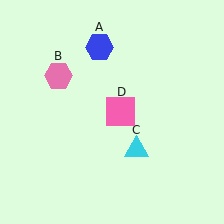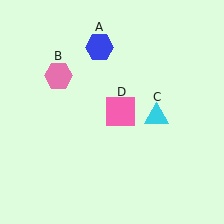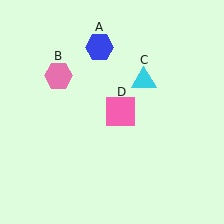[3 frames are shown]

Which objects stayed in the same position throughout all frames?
Blue hexagon (object A) and pink hexagon (object B) and pink square (object D) remained stationary.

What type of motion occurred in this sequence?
The cyan triangle (object C) rotated counterclockwise around the center of the scene.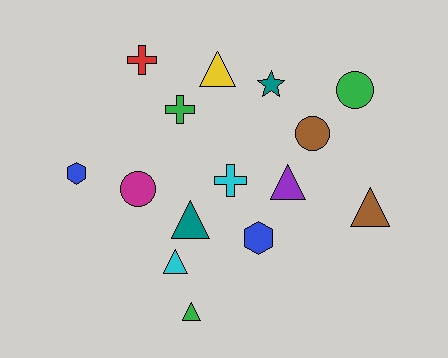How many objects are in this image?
There are 15 objects.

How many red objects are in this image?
There is 1 red object.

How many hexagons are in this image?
There are 2 hexagons.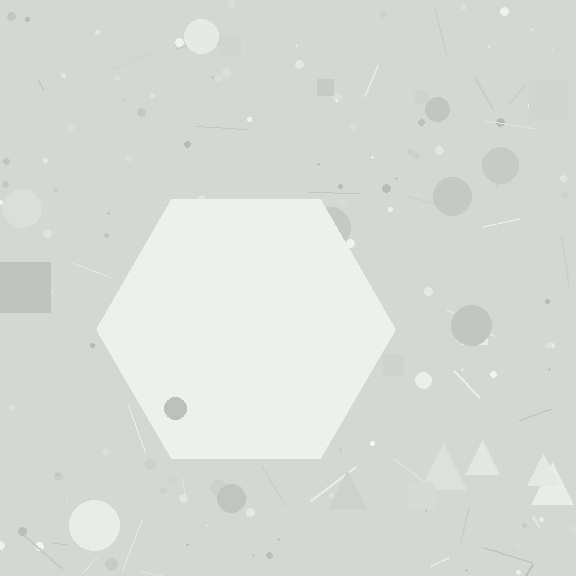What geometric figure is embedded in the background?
A hexagon is embedded in the background.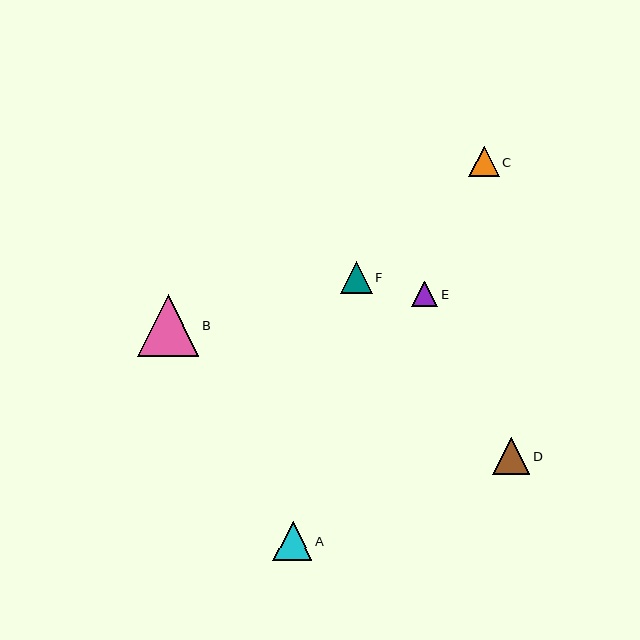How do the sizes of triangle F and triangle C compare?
Triangle F and triangle C are approximately the same size.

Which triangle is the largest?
Triangle B is the largest with a size of approximately 61 pixels.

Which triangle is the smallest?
Triangle E is the smallest with a size of approximately 26 pixels.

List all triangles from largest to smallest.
From largest to smallest: B, A, D, F, C, E.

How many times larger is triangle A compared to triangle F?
Triangle A is approximately 1.2 times the size of triangle F.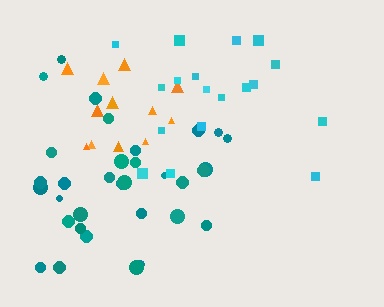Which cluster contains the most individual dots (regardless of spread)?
Teal (34).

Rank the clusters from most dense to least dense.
orange, teal, cyan.